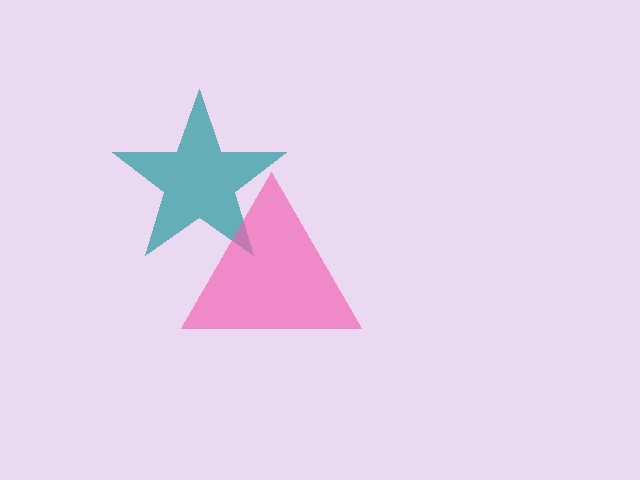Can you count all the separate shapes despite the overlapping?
Yes, there are 2 separate shapes.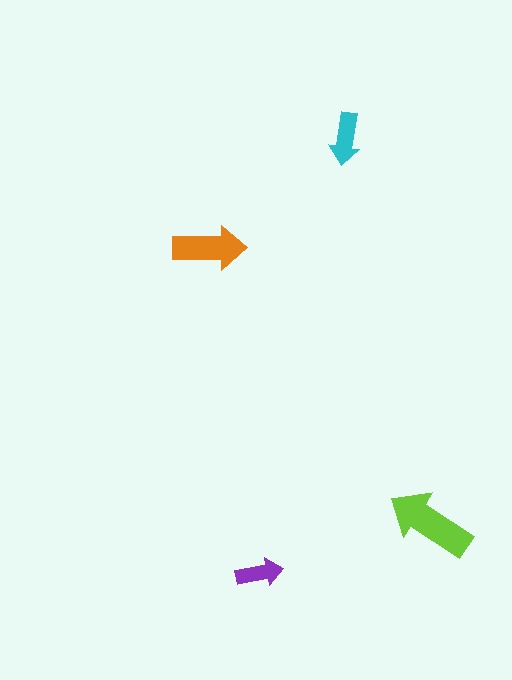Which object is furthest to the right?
The lime arrow is rightmost.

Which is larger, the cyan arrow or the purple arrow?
The cyan one.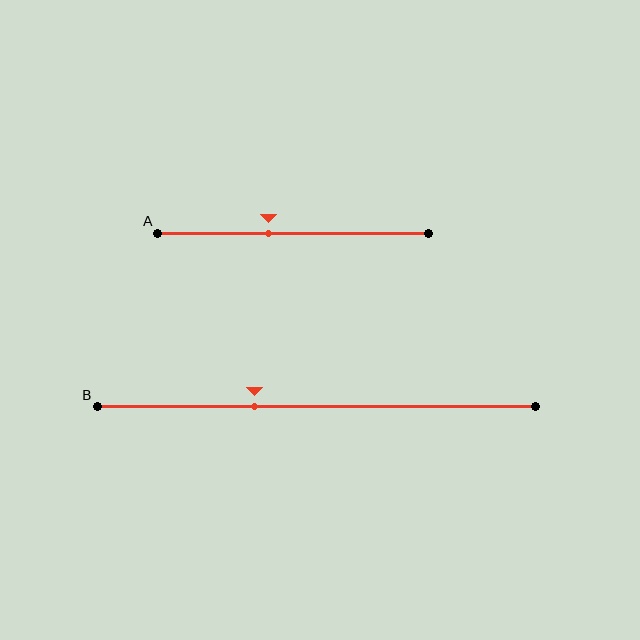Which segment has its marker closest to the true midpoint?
Segment A has its marker closest to the true midpoint.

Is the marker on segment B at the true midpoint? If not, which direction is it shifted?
No, the marker on segment B is shifted to the left by about 14% of the segment length.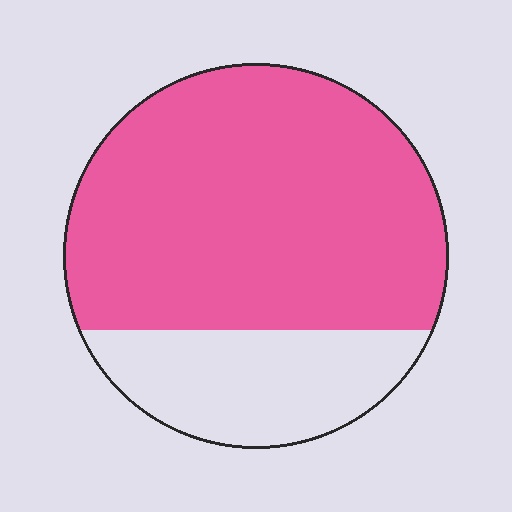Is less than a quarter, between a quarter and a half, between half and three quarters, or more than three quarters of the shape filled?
Between half and three quarters.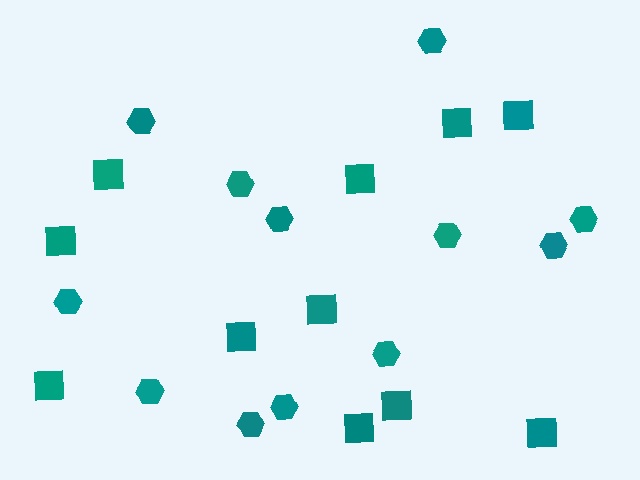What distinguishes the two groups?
There are 2 groups: one group of squares (11) and one group of hexagons (12).